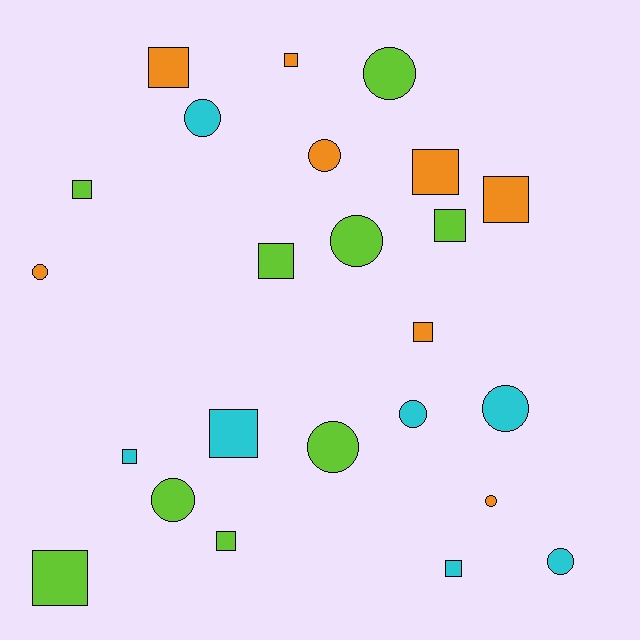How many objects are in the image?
There are 24 objects.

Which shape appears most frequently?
Square, with 13 objects.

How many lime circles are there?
There are 4 lime circles.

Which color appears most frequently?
Lime, with 9 objects.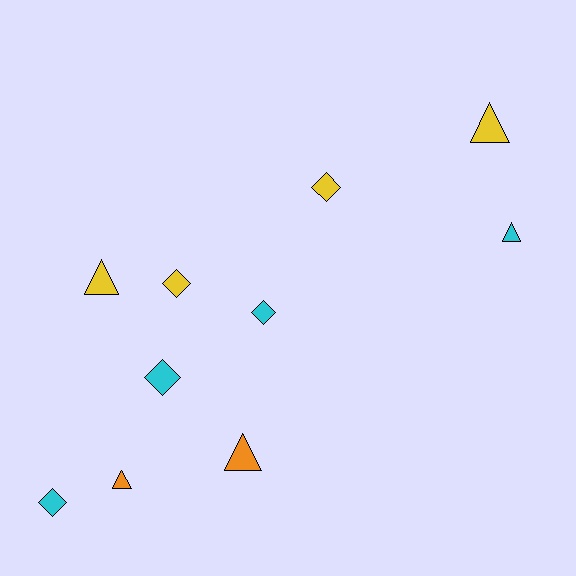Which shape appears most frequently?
Triangle, with 5 objects.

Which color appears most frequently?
Cyan, with 4 objects.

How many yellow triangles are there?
There are 2 yellow triangles.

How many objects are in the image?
There are 10 objects.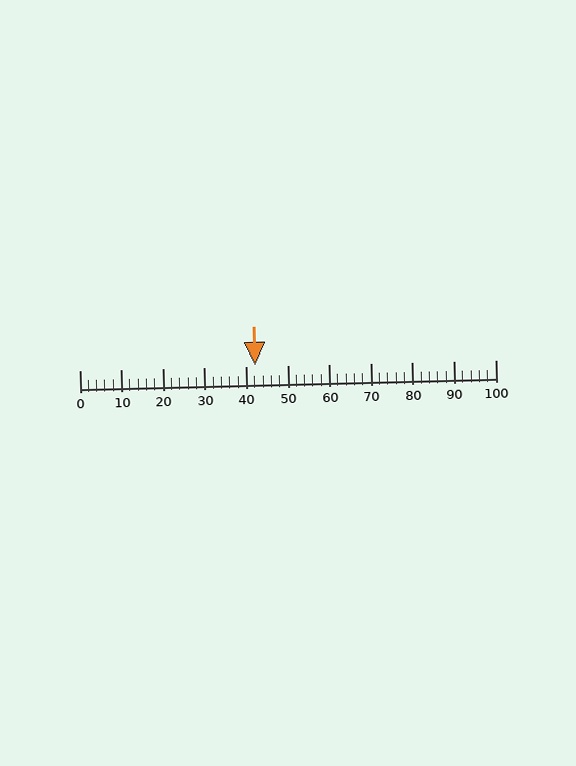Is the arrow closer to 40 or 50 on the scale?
The arrow is closer to 40.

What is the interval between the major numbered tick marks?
The major tick marks are spaced 10 units apart.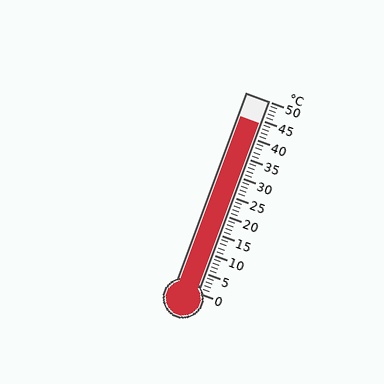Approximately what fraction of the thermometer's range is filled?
The thermometer is filled to approximately 90% of its range.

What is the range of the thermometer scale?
The thermometer scale ranges from 0°C to 50°C.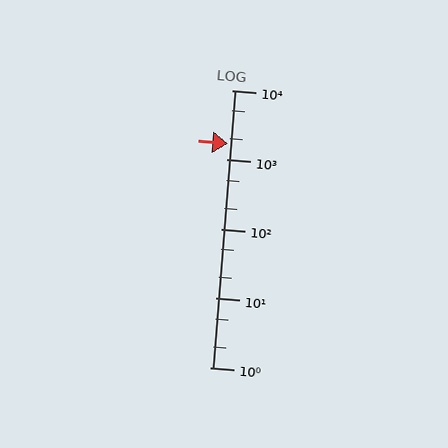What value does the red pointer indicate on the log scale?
The pointer indicates approximately 1700.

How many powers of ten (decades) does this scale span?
The scale spans 4 decades, from 1 to 10000.